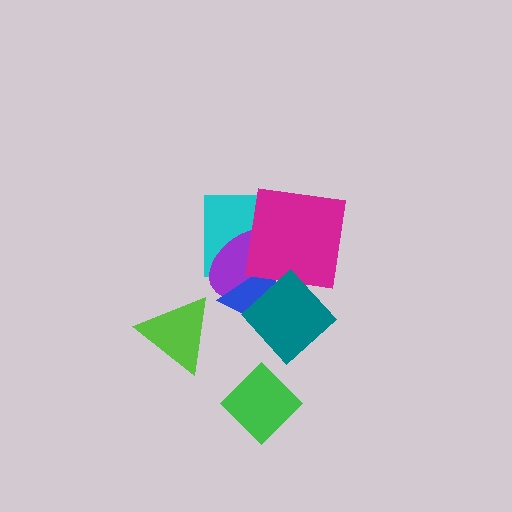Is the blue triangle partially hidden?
Yes, it is partially covered by another shape.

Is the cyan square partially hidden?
Yes, it is partially covered by another shape.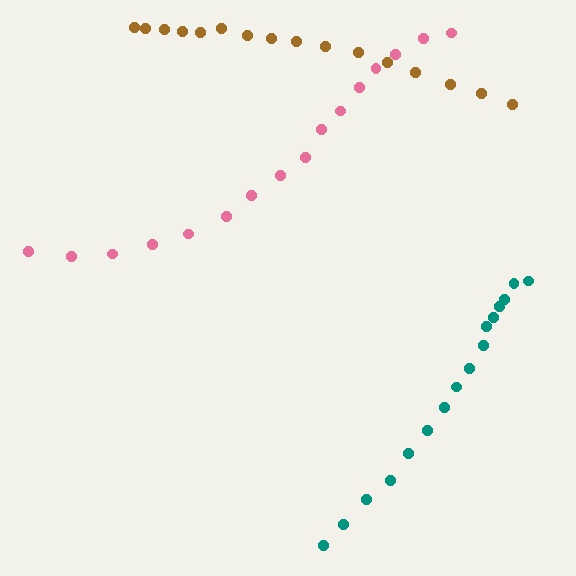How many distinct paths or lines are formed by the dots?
There are 3 distinct paths.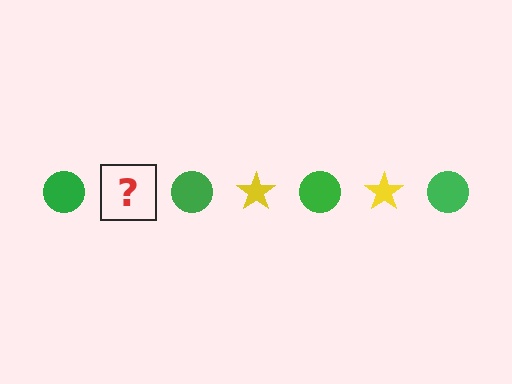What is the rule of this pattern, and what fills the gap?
The rule is that the pattern alternates between green circle and yellow star. The gap should be filled with a yellow star.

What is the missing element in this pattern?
The missing element is a yellow star.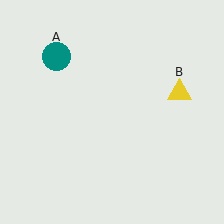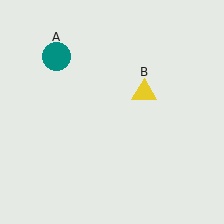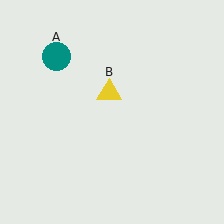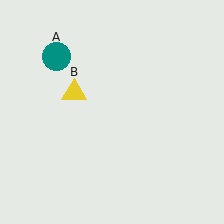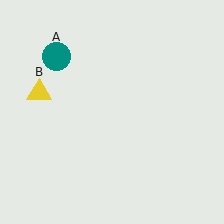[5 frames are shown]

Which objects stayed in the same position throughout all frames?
Teal circle (object A) remained stationary.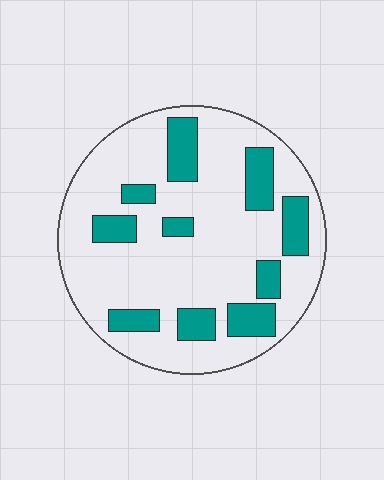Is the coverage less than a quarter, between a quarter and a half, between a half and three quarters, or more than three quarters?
Less than a quarter.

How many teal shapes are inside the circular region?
10.